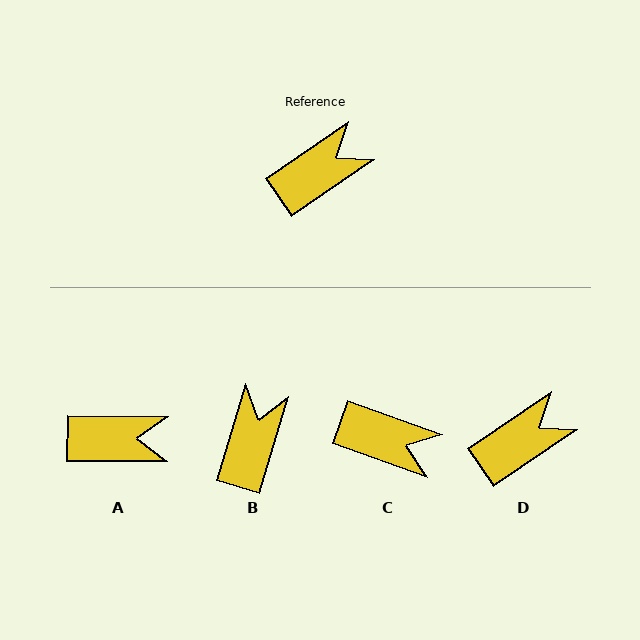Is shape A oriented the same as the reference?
No, it is off by about 35 degrees.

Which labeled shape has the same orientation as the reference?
D.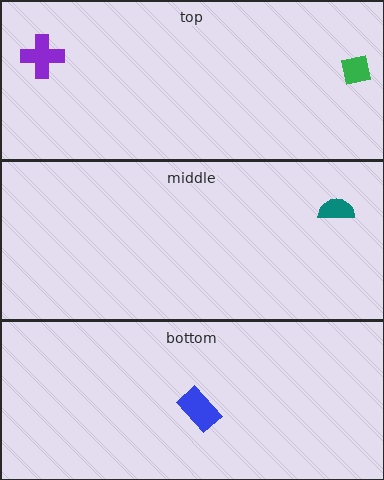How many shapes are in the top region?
2.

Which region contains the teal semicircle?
The middle region.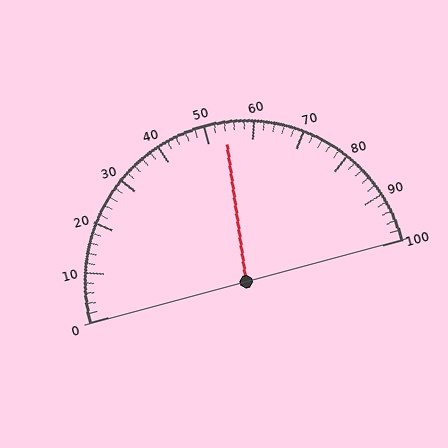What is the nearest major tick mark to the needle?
The nearest major tick mark is 50.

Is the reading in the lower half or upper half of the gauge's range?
The reading is in the upper half of the range (0 to 100).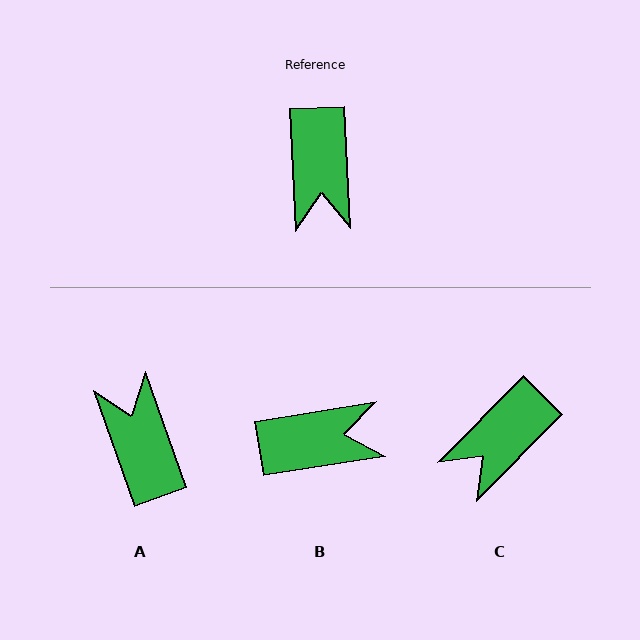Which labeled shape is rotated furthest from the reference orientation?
A, about 163 degrees away.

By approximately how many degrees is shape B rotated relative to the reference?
Approximately 96 degrees counter-clockwise.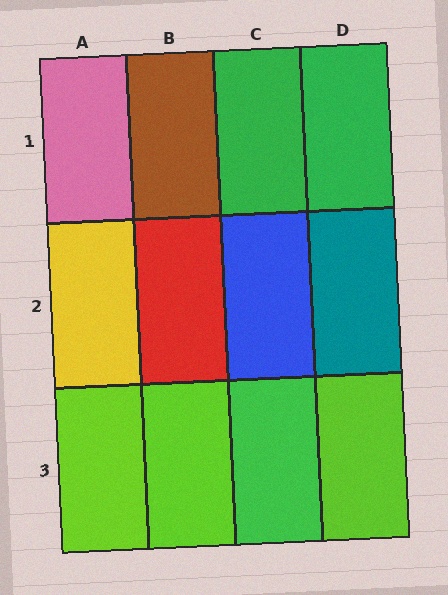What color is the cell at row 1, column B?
Brown.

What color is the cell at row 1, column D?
Green.